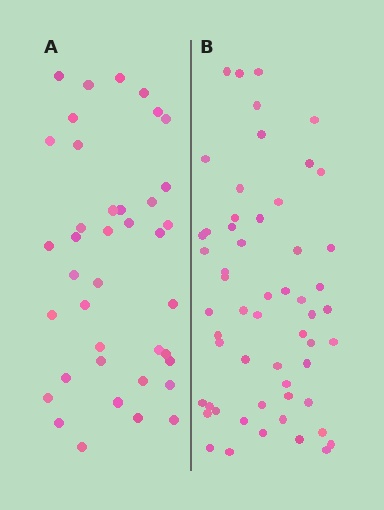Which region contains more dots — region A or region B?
Region B (the right region) has more dots.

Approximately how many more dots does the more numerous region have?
Region B has approximately 15 more dots than region A.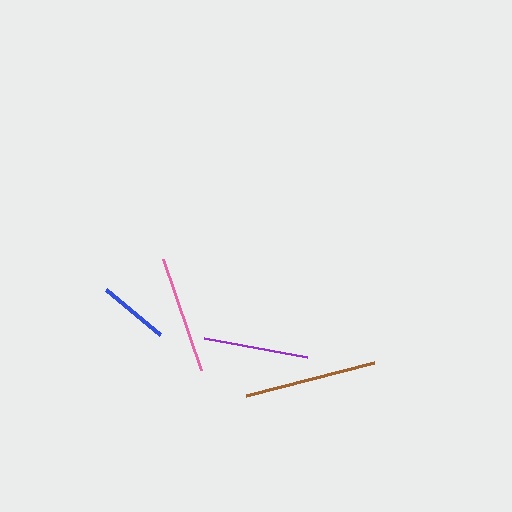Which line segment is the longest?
The brown line is the longest at approximately 132 pixels.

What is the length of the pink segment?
The pink segment is approximately 116 pixels long.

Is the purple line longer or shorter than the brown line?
The brown line is longer than the purple line.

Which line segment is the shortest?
The blue line is the shortest at approximately 70 pixels.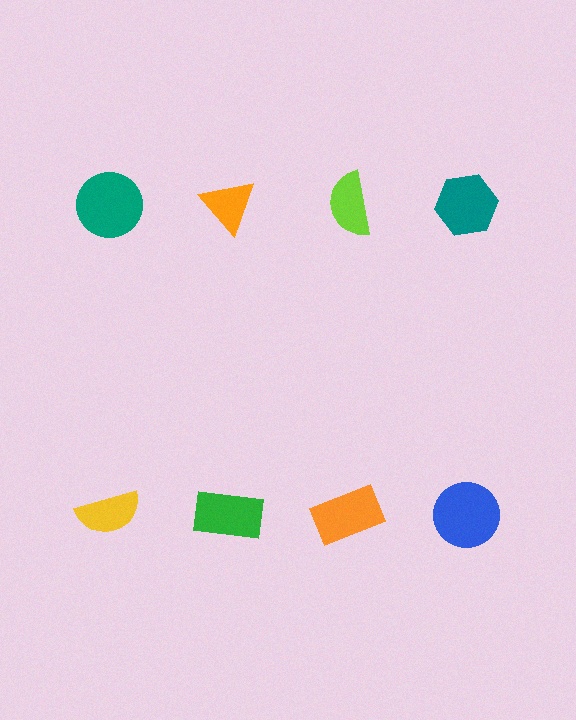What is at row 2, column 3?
An orange rectangle.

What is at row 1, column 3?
A lime semicircle.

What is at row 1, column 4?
A teal hexagon.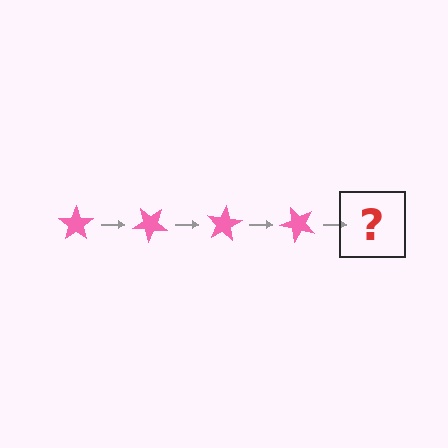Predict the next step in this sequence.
The next step is a pink star rotated 160 degrees.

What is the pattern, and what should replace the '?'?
The pattern is that the star rotates 40 degrees each step. The '?' should be a pink star rotated 160 degrees.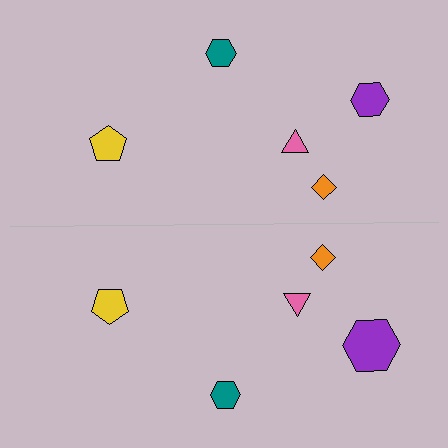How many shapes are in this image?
There are 10 shapes in this image.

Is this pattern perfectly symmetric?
No, the pattern is not perfectly symmetric. The purple hexagon on the bottom side has a different size than its mirror counterpart.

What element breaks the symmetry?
The purple hexagon on the bottom side has a different size than its mirror counterpart.